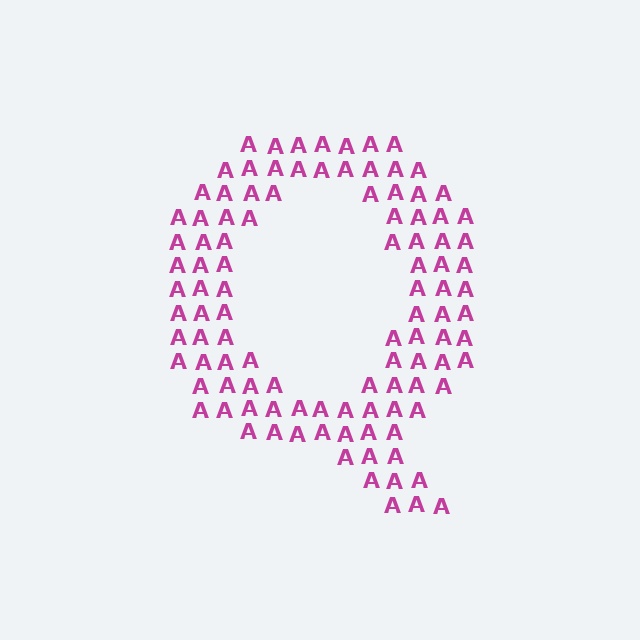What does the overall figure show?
The overall figure shows the letter Q.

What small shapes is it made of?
It is made of small letter A's.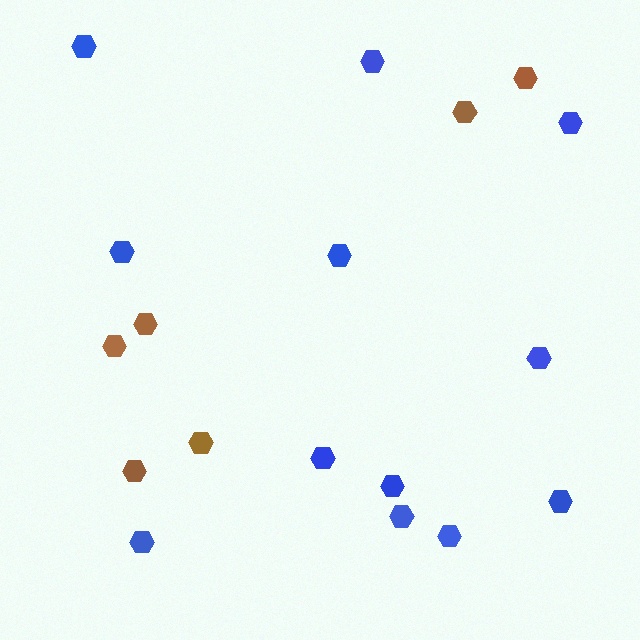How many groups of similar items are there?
There are 2 groups: one group of brown hexagons (6) and one group of blue hexagons (12).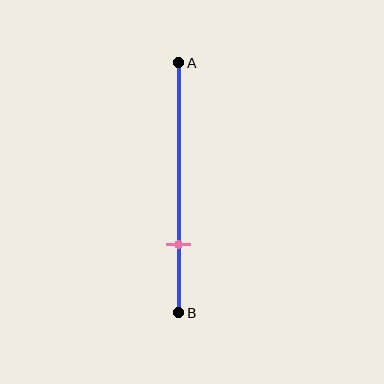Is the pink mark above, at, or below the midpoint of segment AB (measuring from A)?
The pink mark is below the midpoint of segment AB.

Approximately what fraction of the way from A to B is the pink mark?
The pink mark is approximately 75% of the way from A to B.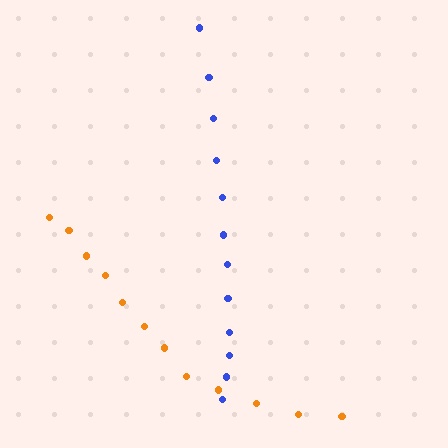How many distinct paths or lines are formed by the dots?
There are 2 distinct paths.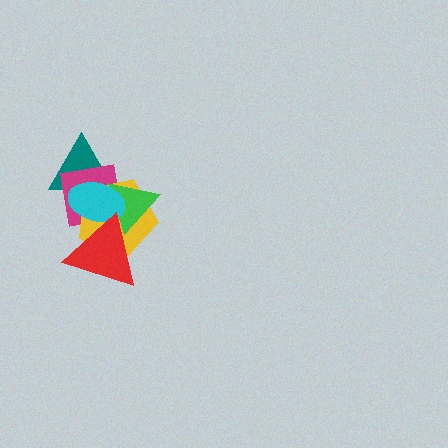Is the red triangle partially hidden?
No, no other shape covers it.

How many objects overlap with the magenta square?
5 objects overlap with the magenta square.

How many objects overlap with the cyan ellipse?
5 objects overlap with the cyan ellipse.